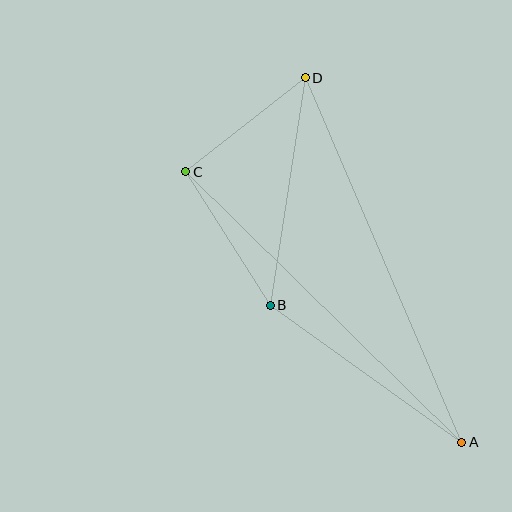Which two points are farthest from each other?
Points A and D are farthest from each other.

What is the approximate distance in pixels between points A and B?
The distance between A and B is approximately 236 pixels.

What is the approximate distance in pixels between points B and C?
The distance between B and C is approximately 158 pixels.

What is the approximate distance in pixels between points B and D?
The distance between B and D is approximately 230 pixels.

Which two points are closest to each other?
Points C and D are closest to each other.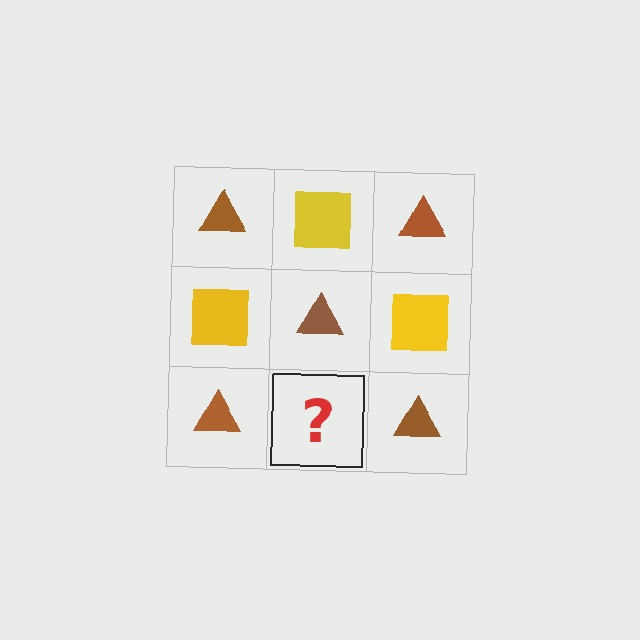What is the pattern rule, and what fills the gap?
The rule is that it alternates brown triangle and yellow square in a checkerboard pattern. The gap should be filled with a yellow square.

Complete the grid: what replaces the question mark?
The question mark should be replaced with a yellow square.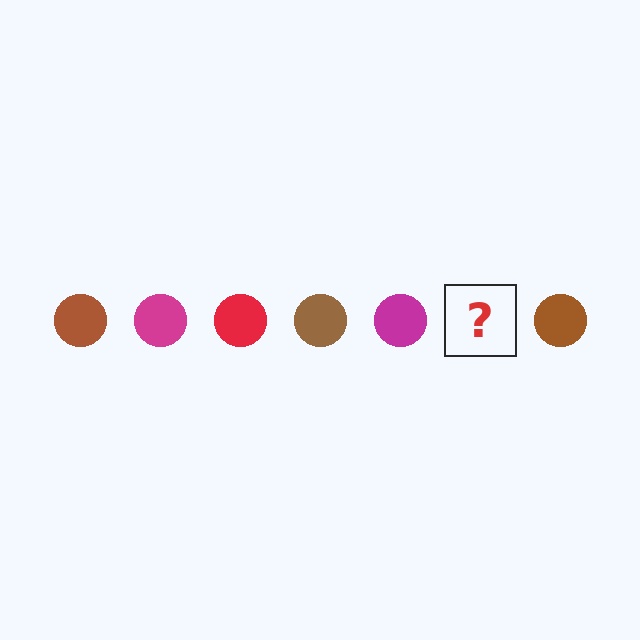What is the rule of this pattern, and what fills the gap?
The rule is that the pattern cycles through brown, magenta, red circles. The gap should be filled with a red circle.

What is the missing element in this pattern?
The missing element is a red circle.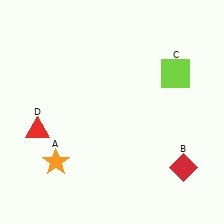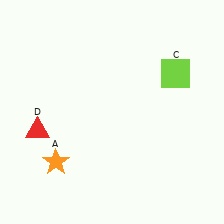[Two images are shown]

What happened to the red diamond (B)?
The red diamond (B) was removed in Image 2. It was in the bottom-right area of Image 1.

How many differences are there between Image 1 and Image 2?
There is 1 difference between the two images.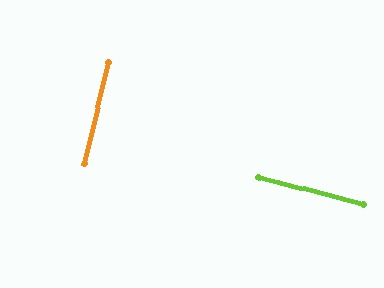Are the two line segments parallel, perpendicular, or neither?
Perpendicular — they meet at approximately 89°.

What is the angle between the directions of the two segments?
Approximately 89 degrees.